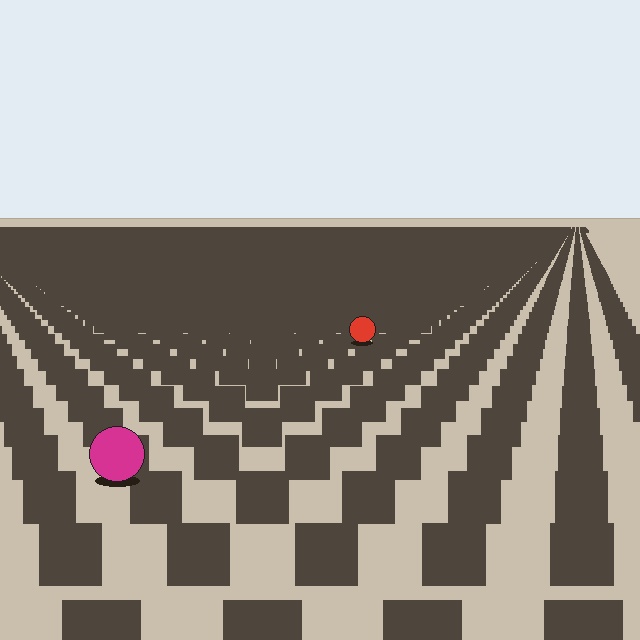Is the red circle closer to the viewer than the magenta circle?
No. The magenta circle is closer — you can tell from the texture gradient: the ground texture is coarser near it.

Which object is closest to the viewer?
The magenta circle is closest. The texture marks near it are larger and more spread out.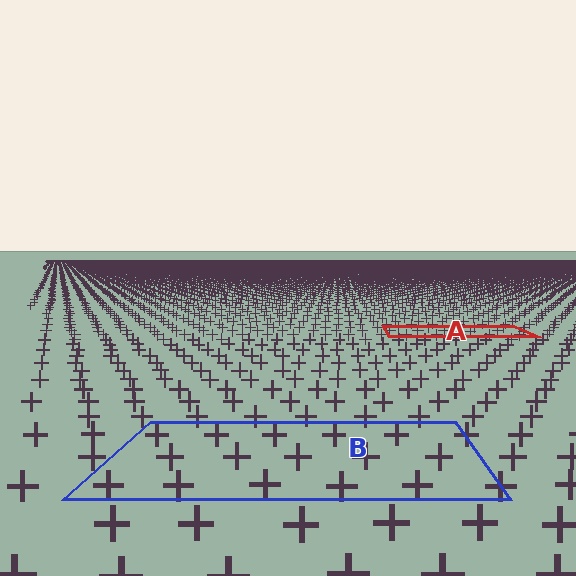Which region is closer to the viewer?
Region B is closer. The texture elements there are larger and more spread out.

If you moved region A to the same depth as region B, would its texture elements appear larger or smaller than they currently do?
They would appear larger. At a closer depth, the same texture elements are projected at a bigger on-screen size.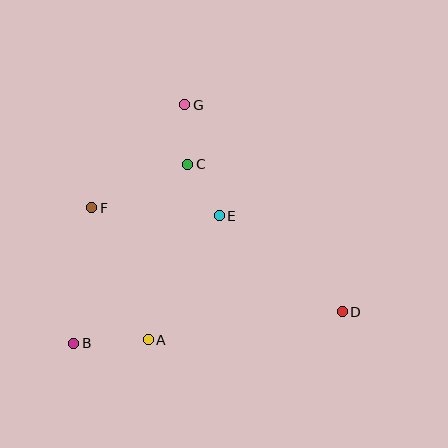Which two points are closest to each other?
Points C and G are closest to each other.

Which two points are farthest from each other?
Points D and F are farthest from each other.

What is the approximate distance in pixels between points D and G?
The distance between D and G is approximately 260 pixels.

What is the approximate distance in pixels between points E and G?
The distance between E and G is approximately 116 pixels.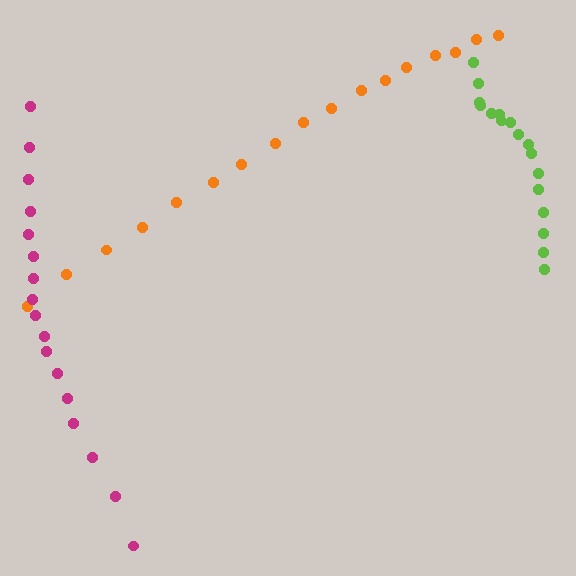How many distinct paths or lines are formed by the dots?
There are 3 distinct paths.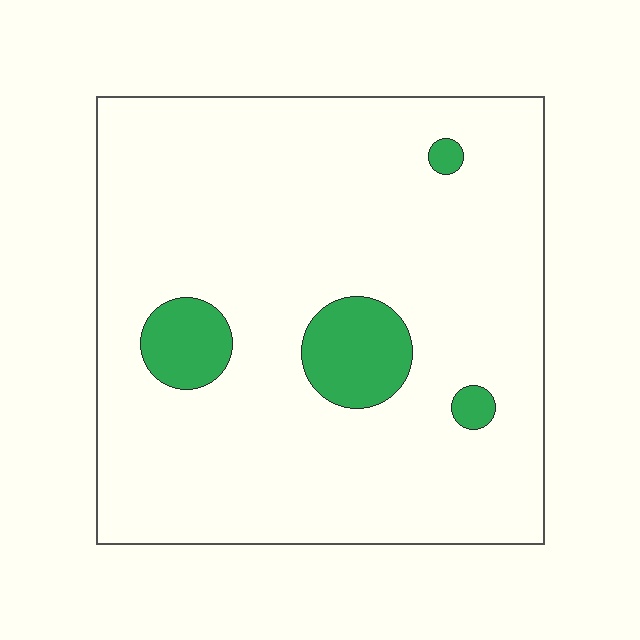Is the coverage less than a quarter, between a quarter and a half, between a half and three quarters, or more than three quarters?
Less than a quarter.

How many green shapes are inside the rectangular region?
4.